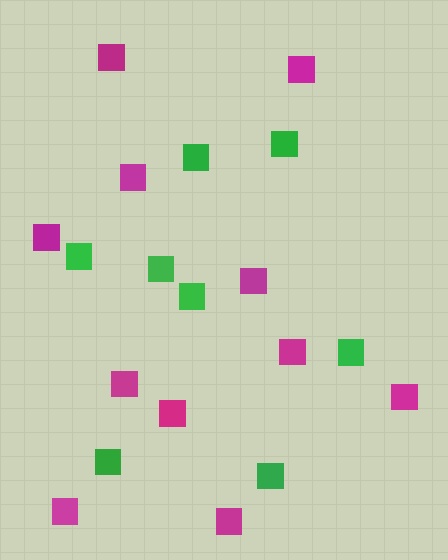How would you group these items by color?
There are 2 groups: one group of green squares (8) and one group of magenta squares (11).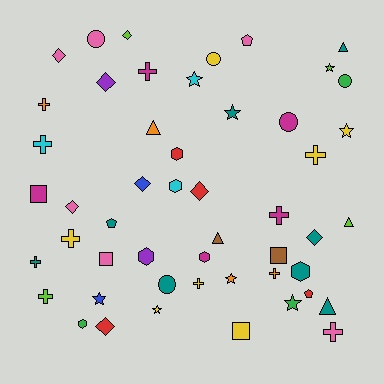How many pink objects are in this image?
There are 6 pink objects.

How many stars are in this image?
There are 8 stars.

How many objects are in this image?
There are 50 objects.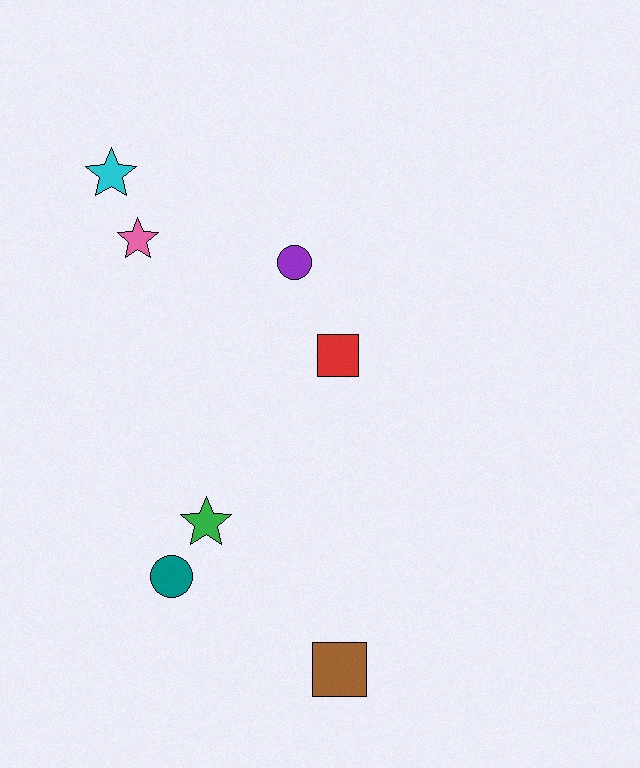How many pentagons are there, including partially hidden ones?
There are no pentagons.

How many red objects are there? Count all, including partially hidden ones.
There is 1 red object.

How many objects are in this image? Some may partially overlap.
There are 7 objects.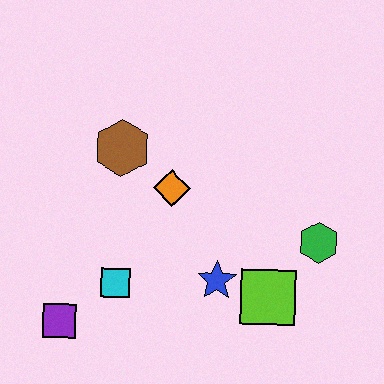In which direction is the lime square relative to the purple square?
The lime square is to the right of the purple square.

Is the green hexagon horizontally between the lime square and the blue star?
No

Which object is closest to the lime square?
The blue star is closest to the lime square.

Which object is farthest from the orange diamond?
The purple square is farthest from the orange diamond.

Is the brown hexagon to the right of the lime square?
No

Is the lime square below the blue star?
Yes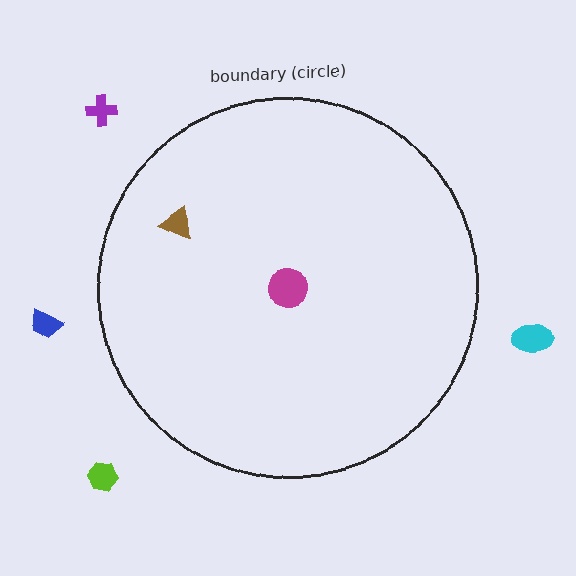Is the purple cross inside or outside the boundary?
Outside.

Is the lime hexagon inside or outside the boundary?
Outside.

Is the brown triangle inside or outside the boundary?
Inside.